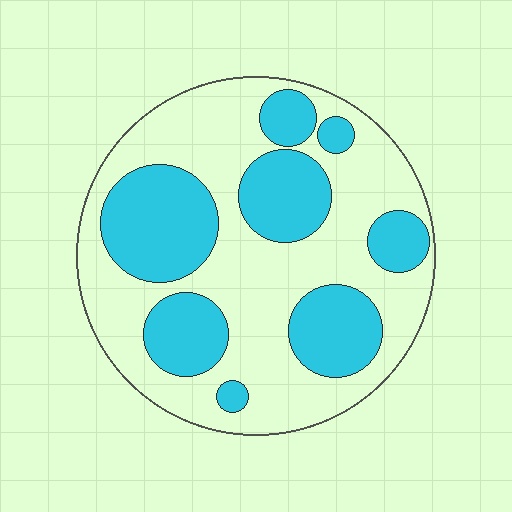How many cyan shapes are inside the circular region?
8.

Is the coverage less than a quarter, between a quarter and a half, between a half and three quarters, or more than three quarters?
Between a quarter and a half.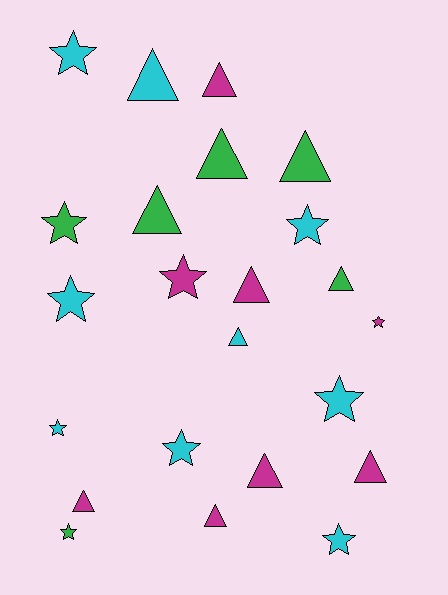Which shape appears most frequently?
Triangle, with 12 objects.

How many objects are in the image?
There are 23 objects.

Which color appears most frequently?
Cyan, with 9 objects.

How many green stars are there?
There are 2 green stars.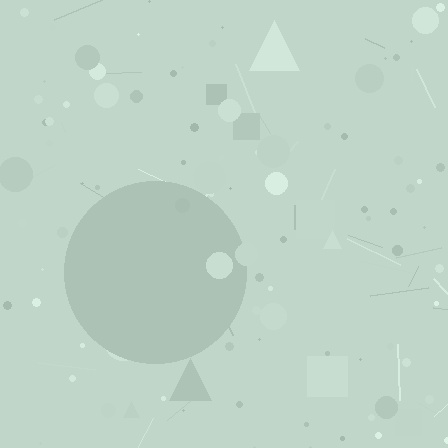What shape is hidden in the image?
A circle is hidden in the image.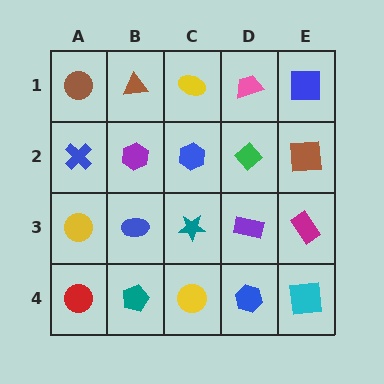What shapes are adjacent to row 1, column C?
A blue hexagon (row 2, column C), a brown triangle (row 1, column B), a pink trapezoid (row 1, column D).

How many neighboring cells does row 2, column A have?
3.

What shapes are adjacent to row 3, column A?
A blue cross (row 2, column A), a red circle (row 4, column A), a blue ellipse (row 3, column B).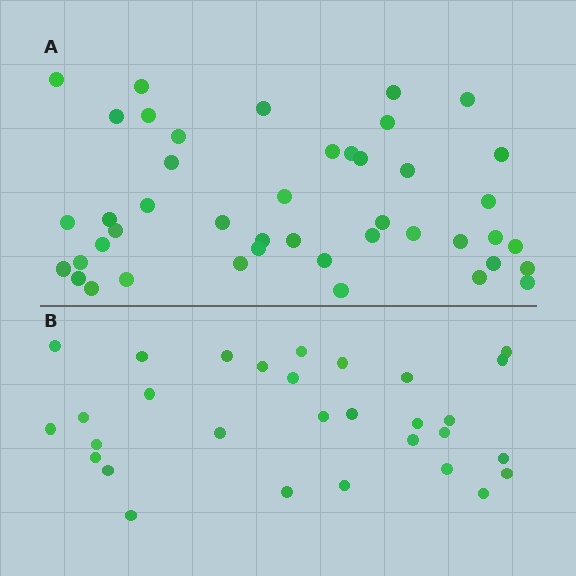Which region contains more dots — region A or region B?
Region A (the top region) has more dots.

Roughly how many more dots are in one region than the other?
Region A has approximately 15 more dots than region B.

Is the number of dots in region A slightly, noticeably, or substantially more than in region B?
Region A has substantially more. The ratio is roughly 1.5 to 1.